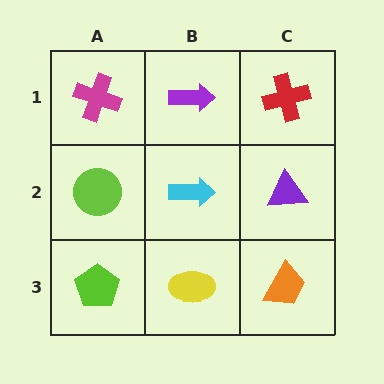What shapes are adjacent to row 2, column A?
A magenta cross (row 1, column A), a lime pentagon (row 3, column A), a cyan arrow (row 2, column B).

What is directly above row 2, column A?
A magenta cross.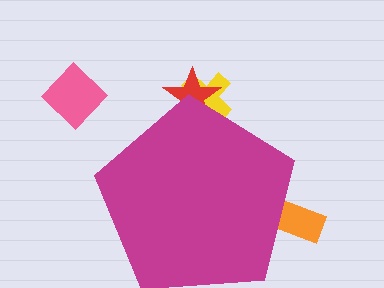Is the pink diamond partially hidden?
No, the pink diamond is fully visible.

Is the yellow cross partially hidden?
Yes, the yellow cross is partially hidden behind the magenta pentagon.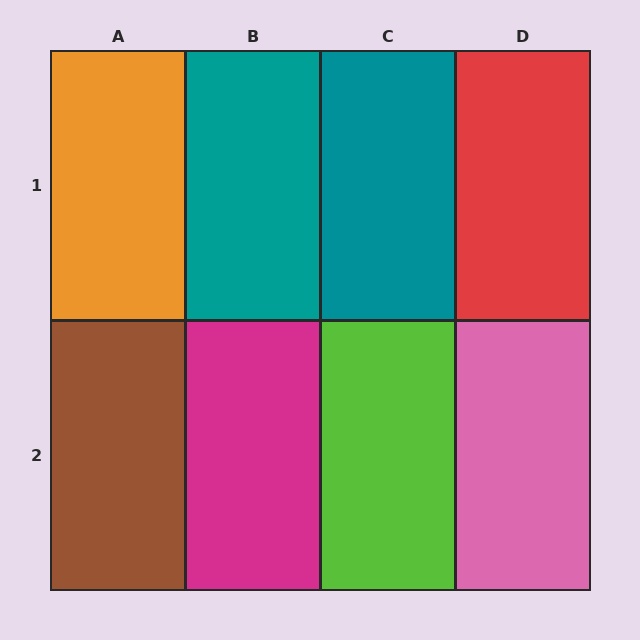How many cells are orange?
1 cell is orange.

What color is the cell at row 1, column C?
Teal.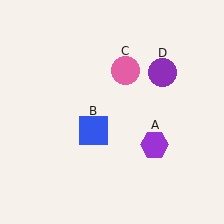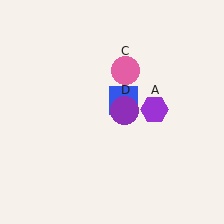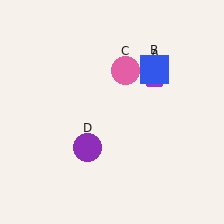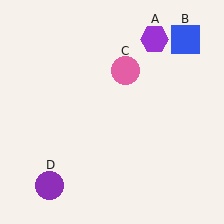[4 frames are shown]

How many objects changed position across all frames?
3 objects changed position: purple hexagon (object A), blue square (object B), purple circle (object D).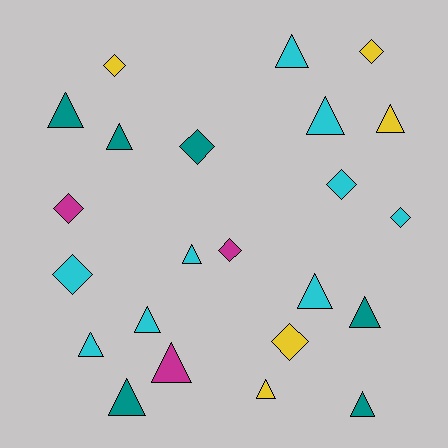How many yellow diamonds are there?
There are 3 yellow diamonds.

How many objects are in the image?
There are 23 objects.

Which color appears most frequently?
Cyan, with 9 objects.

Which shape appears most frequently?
Triangle, with 14 objects.